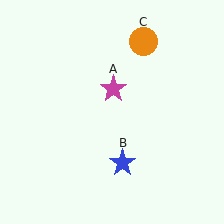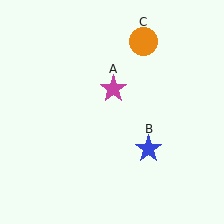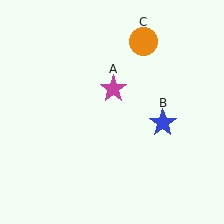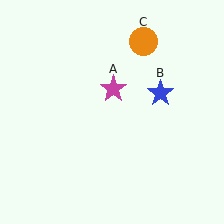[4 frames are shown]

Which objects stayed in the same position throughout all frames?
Magenta star (object A) and orange circle (object C) remained stationary.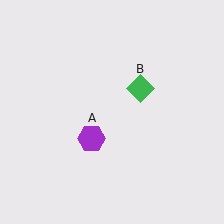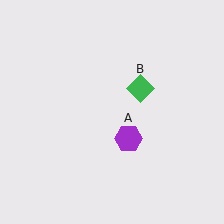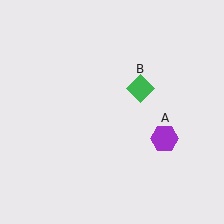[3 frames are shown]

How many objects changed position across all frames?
1 object changed position: purple hexagon (object A).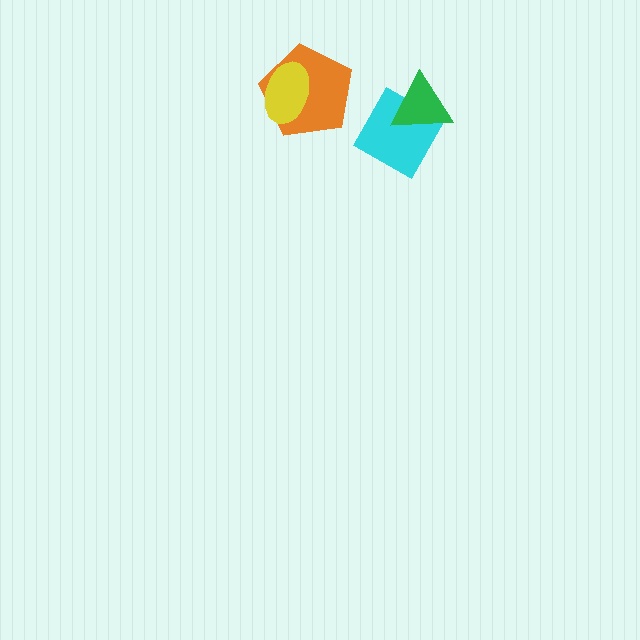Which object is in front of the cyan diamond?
The green triangle is in front of the cyan diamond.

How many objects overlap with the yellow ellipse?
1 object overlaps with the yellow ellipse.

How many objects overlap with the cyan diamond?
1 object overlaps with the cyan diamond.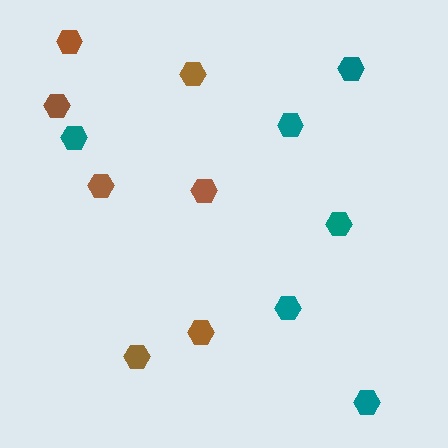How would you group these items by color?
There are 2 groups: one group of teal hexagons (6) and one group of brown hexagons (7).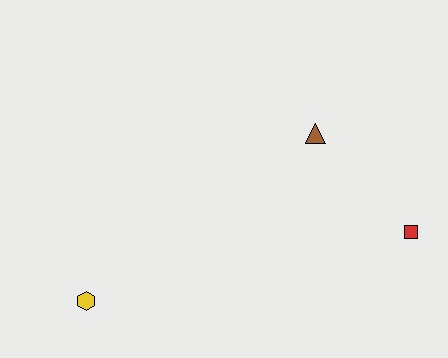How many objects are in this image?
There are 3 objects.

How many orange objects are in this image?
There are no orange objects.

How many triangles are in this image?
There is 1 triangle.